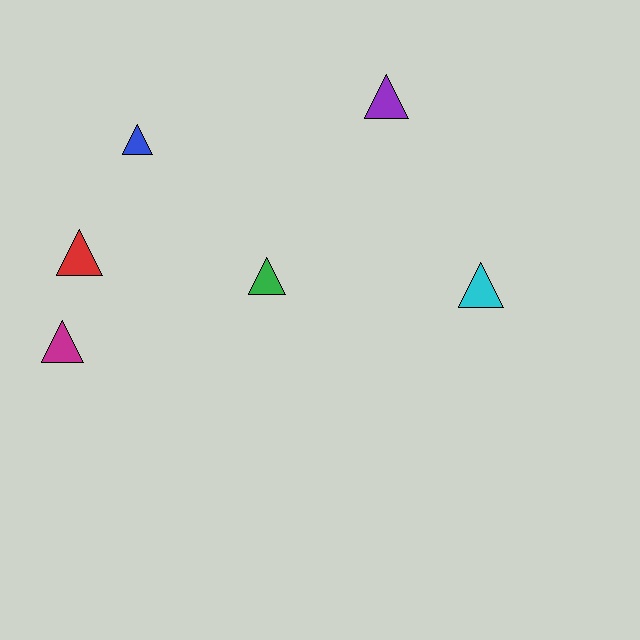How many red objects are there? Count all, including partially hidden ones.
There is 1 red object.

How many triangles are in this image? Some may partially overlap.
There are 6 triangles.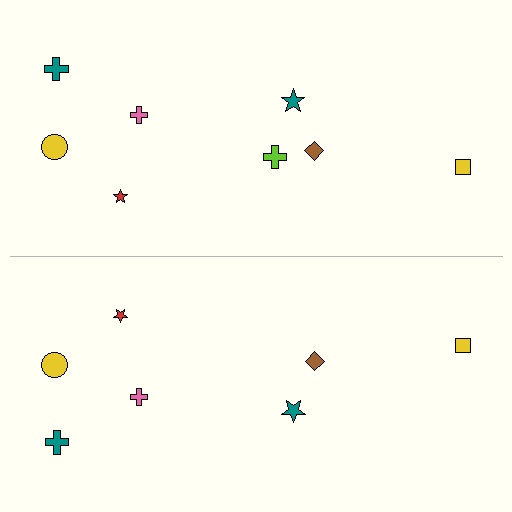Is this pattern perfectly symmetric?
No, the pattern is not perfectly symmetric. A lime cross is missing from the bottom side.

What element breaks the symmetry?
A lime cross is missing from the bottom side.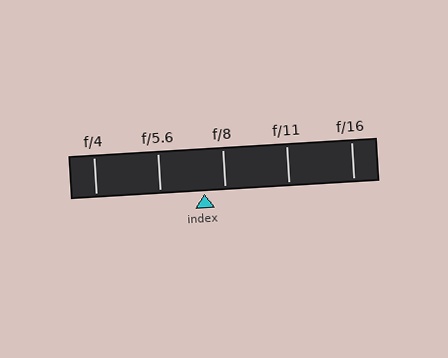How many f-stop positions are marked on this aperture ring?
There are 5 f-stop positions marked.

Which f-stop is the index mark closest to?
The index mark is closest to f/8.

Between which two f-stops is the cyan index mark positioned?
The index mark is between f/5.6 and f/8.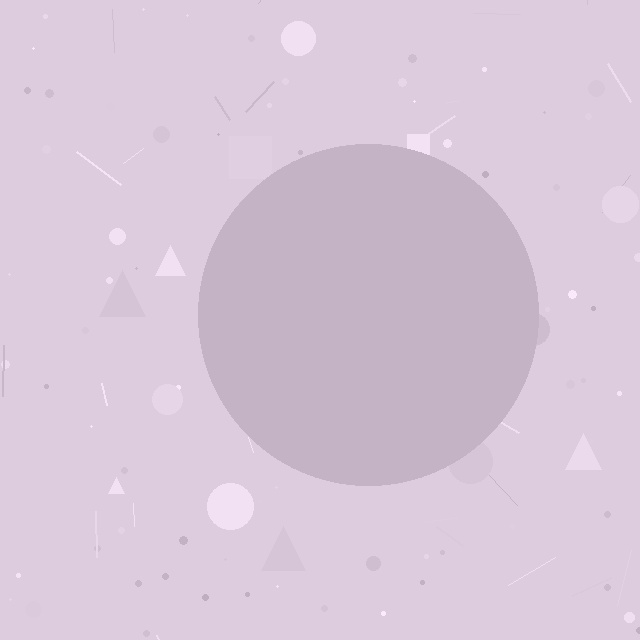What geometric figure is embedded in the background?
A circle is embedded in the background.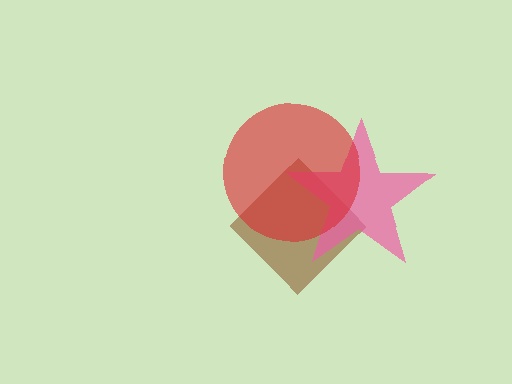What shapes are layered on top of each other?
The layered shapes are: a brown diamond, a pink star, a red circle.